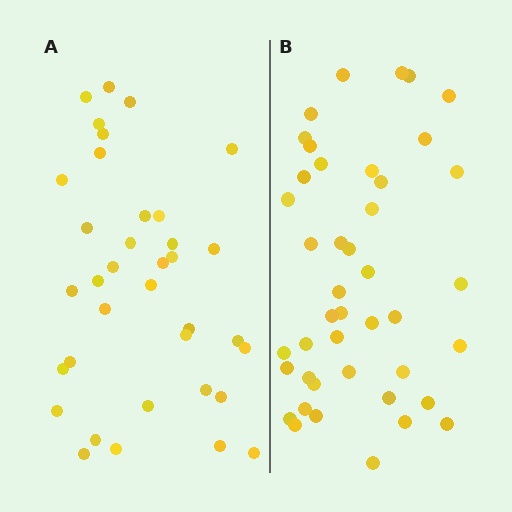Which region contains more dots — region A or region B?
Region B (the right region) has more dots.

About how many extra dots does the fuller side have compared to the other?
Region B has roughly 8 or so more dots than region A.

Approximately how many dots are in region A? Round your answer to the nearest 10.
About 40 dots. (The exact count is 36, which rounds to 40.)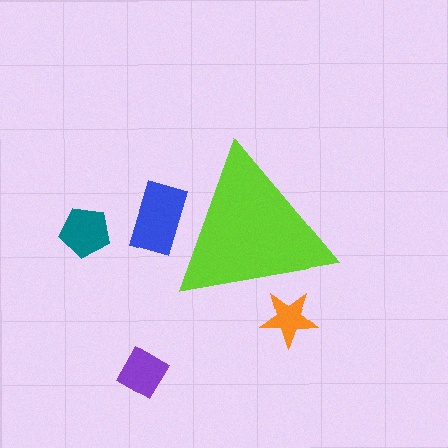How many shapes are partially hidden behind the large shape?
2 shapes are partially hidden.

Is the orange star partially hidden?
Yes, the orange star is partially hidden behind the lime triangle.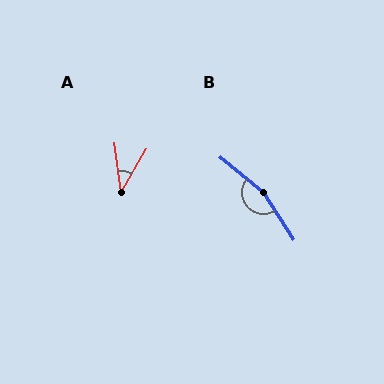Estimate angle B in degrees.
Approximately 162 degrees.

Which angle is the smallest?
A, at approximately 38 degrees.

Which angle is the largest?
B, at approximately 162 degrees.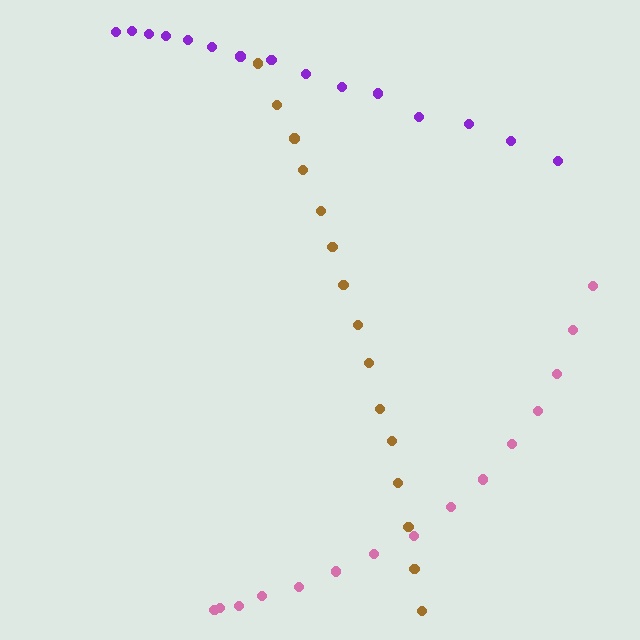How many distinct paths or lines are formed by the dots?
There are 3 distinct paths.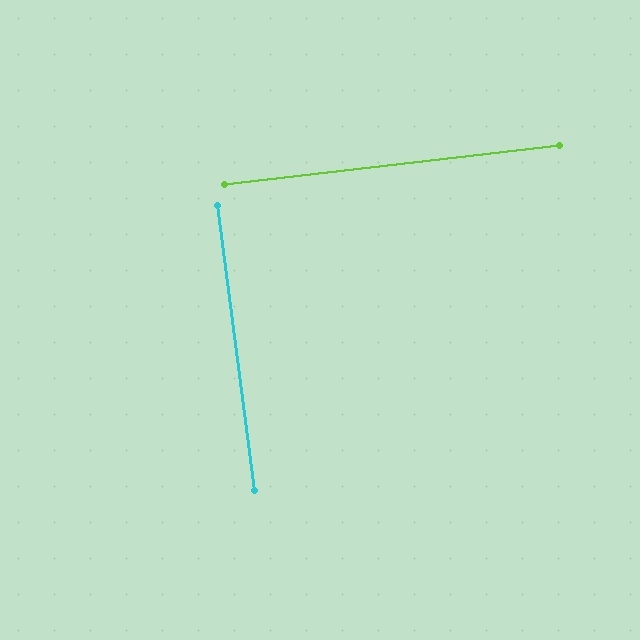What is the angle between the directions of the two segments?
Approximately 89 degrees.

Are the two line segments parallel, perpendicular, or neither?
Perpendicular — they meet at approximately 89°.